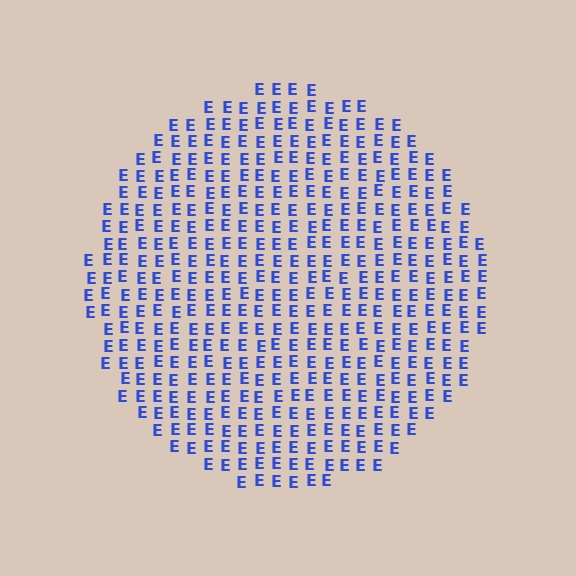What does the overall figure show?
The overall figure shows a circle.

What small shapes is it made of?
It is made of small letter E's.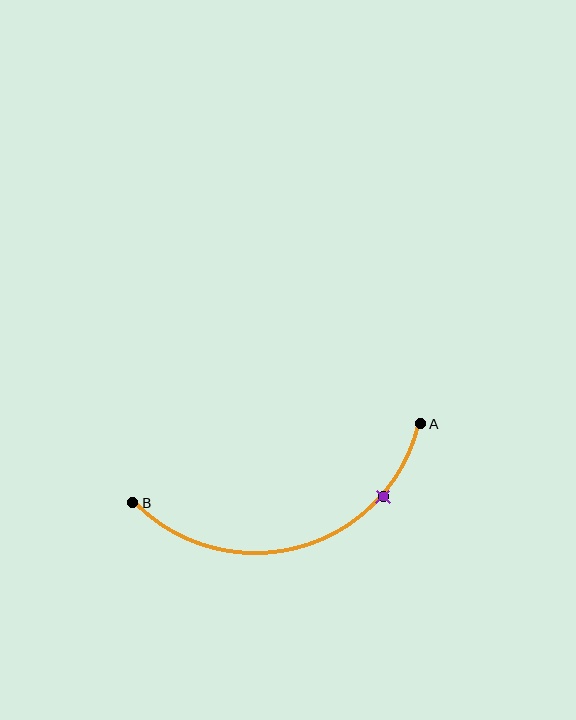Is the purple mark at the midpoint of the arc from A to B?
No. The purple mark lies on the arc but is closer to endpoint A. The arc midpoint would be at the point on the curve equidistant along the arc from both A and B.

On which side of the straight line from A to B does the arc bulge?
The arc bulges below the straight line connecting A and B.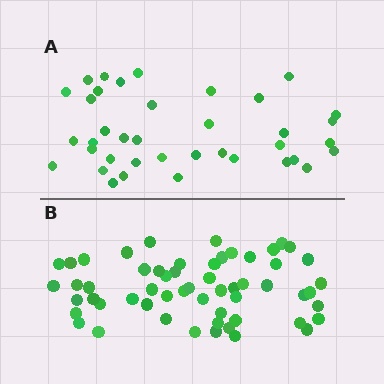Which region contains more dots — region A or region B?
Region B (the bottom region) has more dots.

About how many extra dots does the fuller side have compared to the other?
Region B has approximately 20 more dots than region A.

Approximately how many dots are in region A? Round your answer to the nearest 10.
About 40 dots. (The exact count is 38, which rounds to 40.)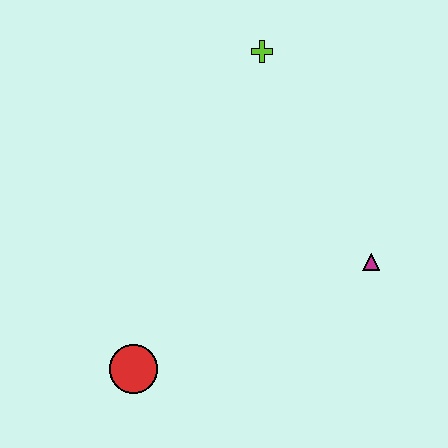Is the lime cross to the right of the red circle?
Yes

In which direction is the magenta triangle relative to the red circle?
The magenta triangle is to the right of the red circle.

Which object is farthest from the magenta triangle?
The red circle is farthest from the magenta triangle.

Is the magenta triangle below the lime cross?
Yes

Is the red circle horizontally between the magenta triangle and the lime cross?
No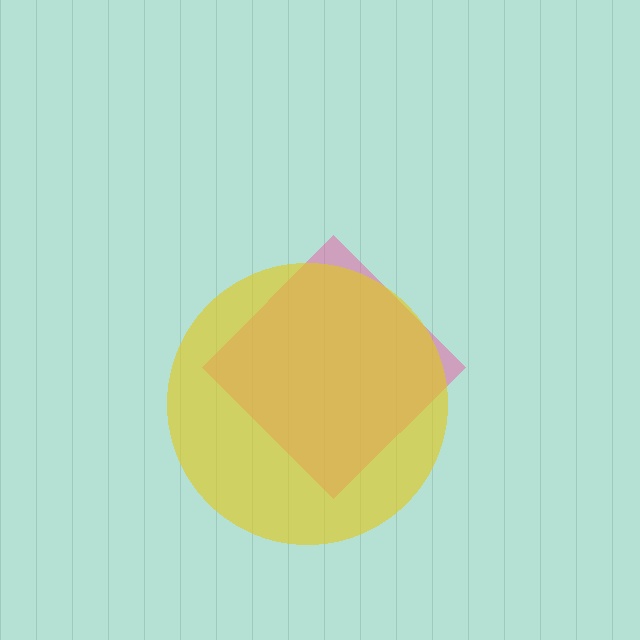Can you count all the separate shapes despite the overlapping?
Yes, there are 2 separate shapes.